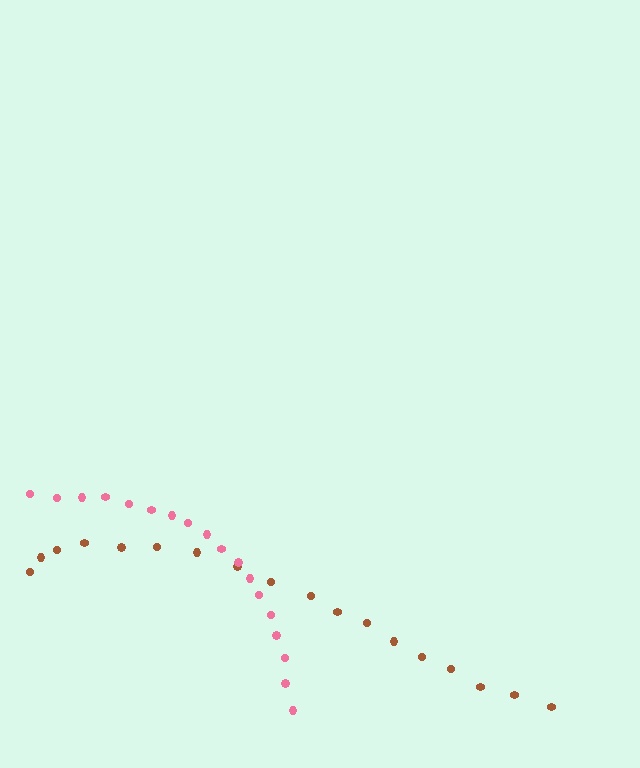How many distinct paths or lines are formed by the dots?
There are 2 distinct paths.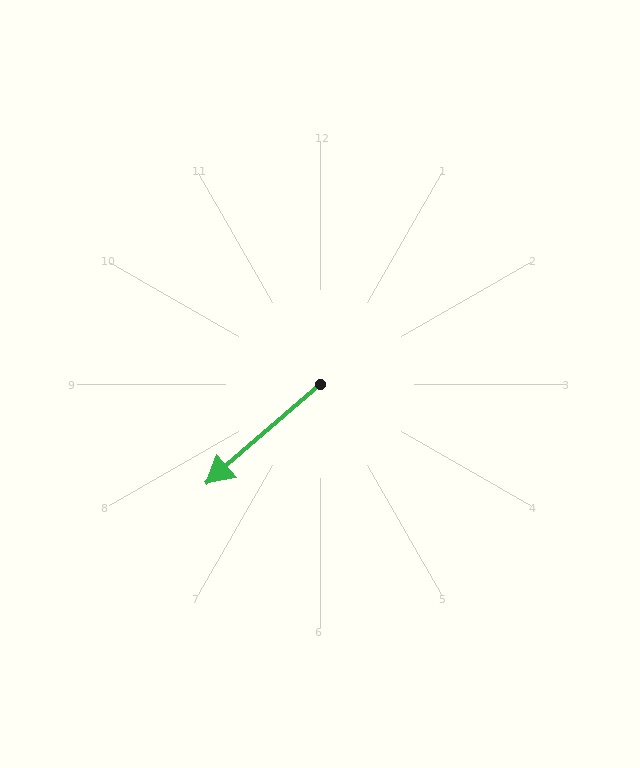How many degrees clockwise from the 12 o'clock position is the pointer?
Approximately 229 degrees.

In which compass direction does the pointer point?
Southwest.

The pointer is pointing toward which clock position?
Roughly 8 o'clock.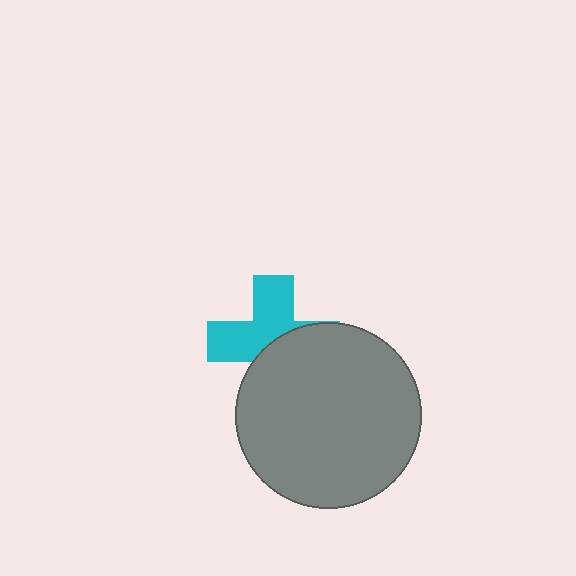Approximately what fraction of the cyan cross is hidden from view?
Roughly 49% of the cyan cross is hidden behind the gray circle.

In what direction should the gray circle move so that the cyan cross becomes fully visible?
The gray circle should move down. That is the shortest direction to clear the overlap and leave the cyan cross fully visible.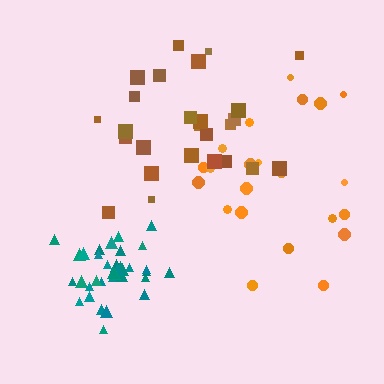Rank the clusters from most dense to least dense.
teal, brown, orange.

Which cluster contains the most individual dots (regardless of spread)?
Teal (35).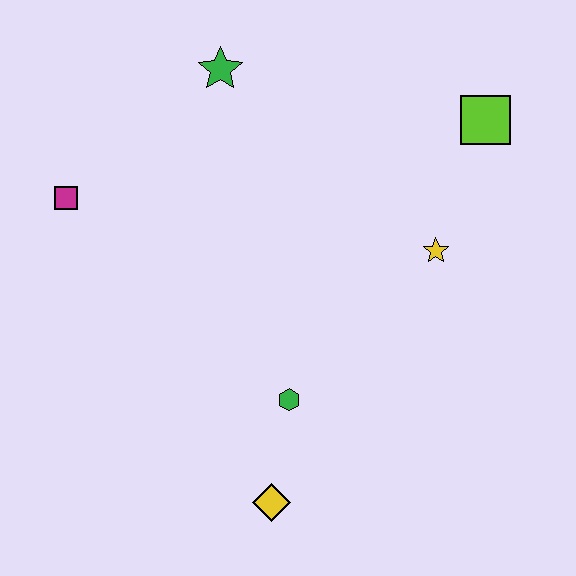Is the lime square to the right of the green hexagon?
Yes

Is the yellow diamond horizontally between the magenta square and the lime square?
Yes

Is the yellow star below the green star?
Yes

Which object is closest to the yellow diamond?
The green hexagon is closest to the yellow diamond.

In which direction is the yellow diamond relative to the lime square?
The yellow diamond is below the lime square.